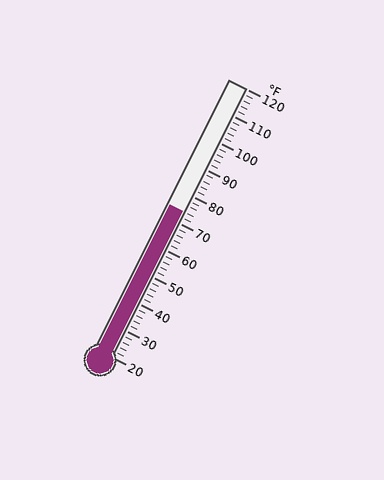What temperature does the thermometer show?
The thermometer shows approximately 74°F.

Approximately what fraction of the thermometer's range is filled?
The thermometer is filled to approximately 55% of its range.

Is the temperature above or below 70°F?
The temperature is above 70°F.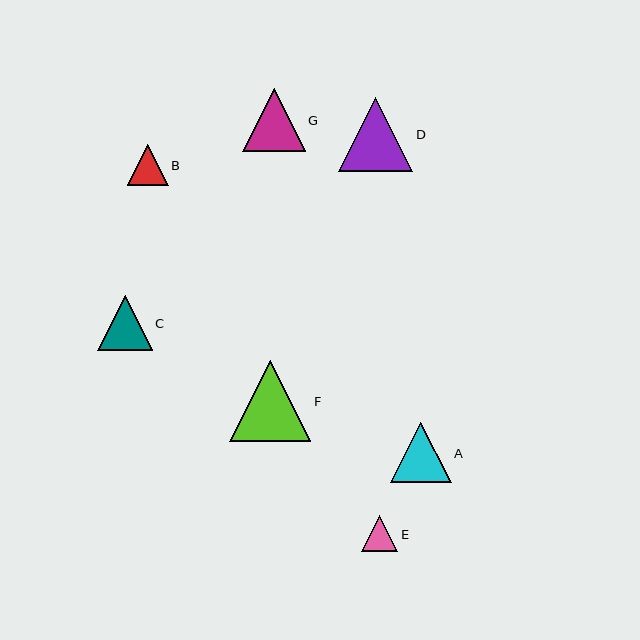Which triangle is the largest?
Triangle F is the largest with a size of approximately 81 pixels.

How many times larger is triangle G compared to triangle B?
Triangle G is approximately 1.5 times the size of triangle B.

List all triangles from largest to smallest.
From largest to smallest: F, D, G, A, C, B, E.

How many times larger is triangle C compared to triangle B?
Triangle C is approximately 1.3 times the size of triangle B.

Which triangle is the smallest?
Triangle E is the smallest with a size of approximately 36 pixels.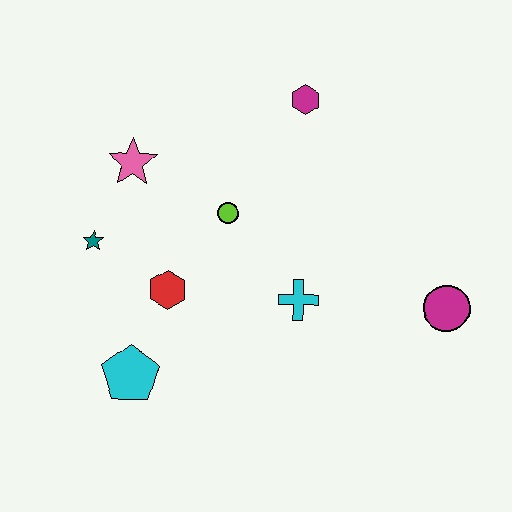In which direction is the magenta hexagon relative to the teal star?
The magenta hexagon is to the right of the teal star.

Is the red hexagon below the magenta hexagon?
Yes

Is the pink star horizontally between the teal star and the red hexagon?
Yes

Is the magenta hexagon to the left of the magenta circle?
Yes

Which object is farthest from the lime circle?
The magenta circle is farthest from the lime circle.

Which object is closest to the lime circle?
The red hexagon is closest to the lime circle.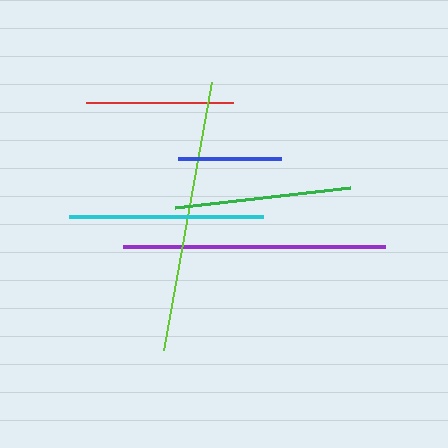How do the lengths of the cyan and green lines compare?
The cyan and green lines are approximately the same length.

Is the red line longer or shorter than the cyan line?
The cyan line is longer than the red line.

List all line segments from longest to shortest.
From longest to shortest: lime, purple, cyan, green, red, blue.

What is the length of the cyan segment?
The cyan segment is approximately 194 pixels long.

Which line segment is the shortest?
The blue line is the shortest at approximately 103 pixels.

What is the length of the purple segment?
The purple segment is approximately 262 pixels long.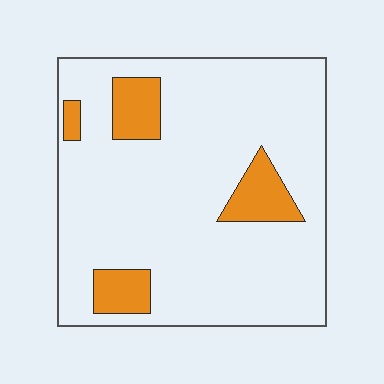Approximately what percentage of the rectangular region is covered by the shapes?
Approximately 15%.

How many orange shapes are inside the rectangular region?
4.